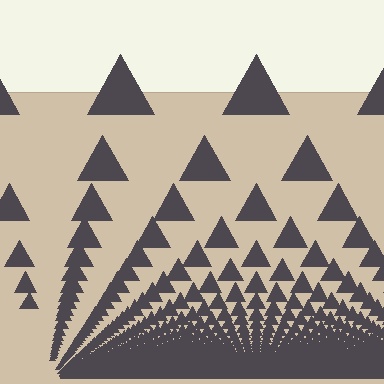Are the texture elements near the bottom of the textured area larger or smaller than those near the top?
Smaller. The gradient is inverted — elements near the bottom are smaller and denser.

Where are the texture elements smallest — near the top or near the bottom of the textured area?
Near the bottom.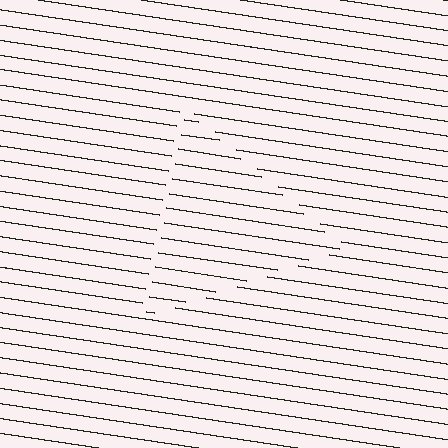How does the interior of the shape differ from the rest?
The interior of the shape contains the same grating, shifted by half a period — the contour is defined by the phase discontinuity where line-ends from the inner and outer gratings abut.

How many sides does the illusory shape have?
3 sides — the line-ends trace a triangle.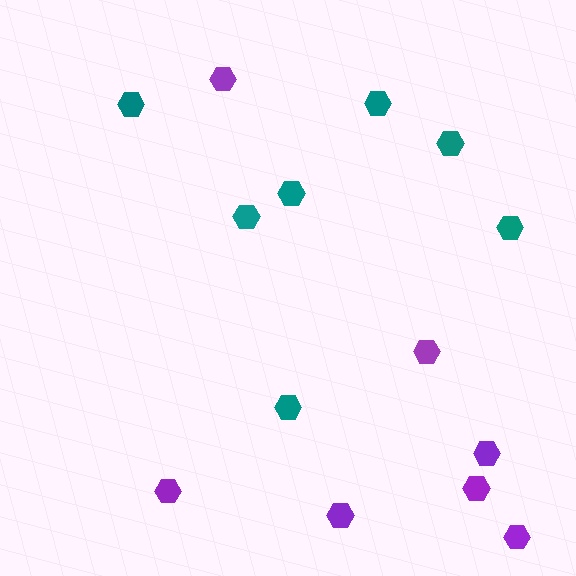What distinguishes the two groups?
There are 2 groups: one group of purple hexagons (7) and one group of teal hexagons (7).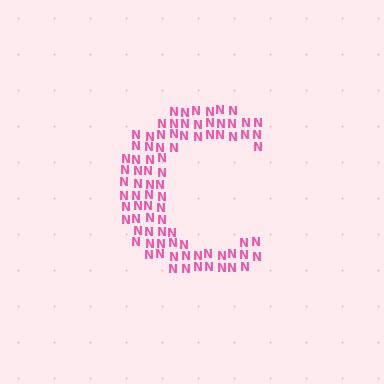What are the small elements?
The small elements are letter N's.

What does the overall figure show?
The overall figure shows the letter C.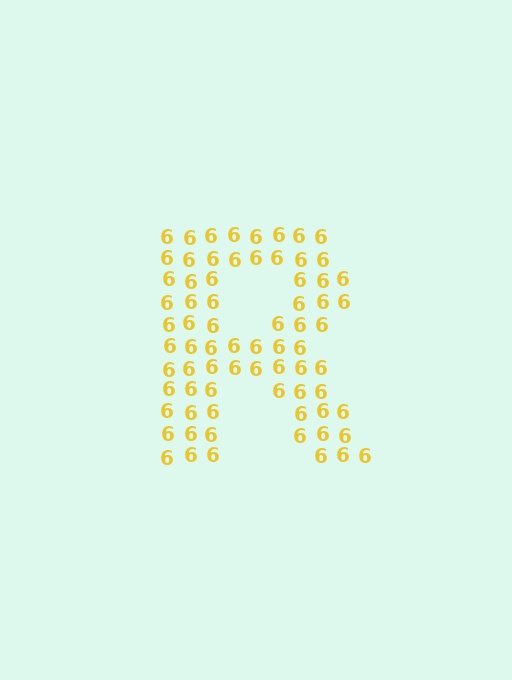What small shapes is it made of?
It is made of small digit 6's.